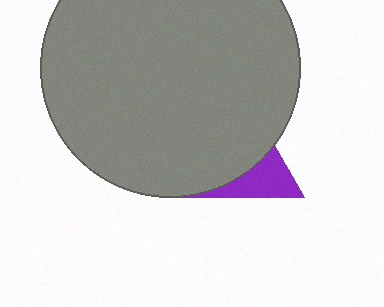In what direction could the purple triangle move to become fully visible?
The purple triangle could move toward the lower-right. That would shift it out from behind the gray circle entirely.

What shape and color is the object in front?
The object in front is a gray circle.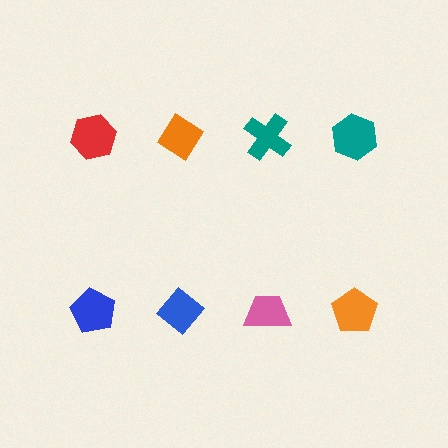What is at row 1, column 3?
A teal cross.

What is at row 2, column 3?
A pink trapezoid.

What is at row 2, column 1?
A blue pentagon.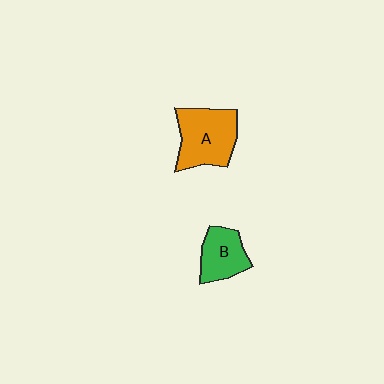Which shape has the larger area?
Shape A (orange).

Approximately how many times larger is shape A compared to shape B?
Approximately 1.5 times.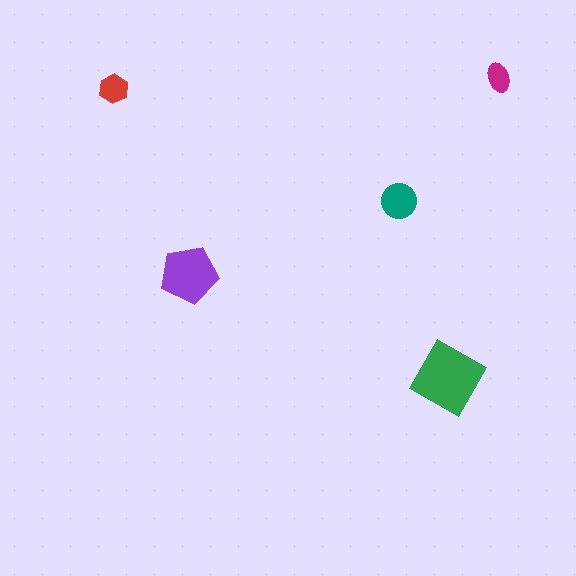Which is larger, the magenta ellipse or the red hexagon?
The red hexagon.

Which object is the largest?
The green diamond.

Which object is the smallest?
The magenta ellipse.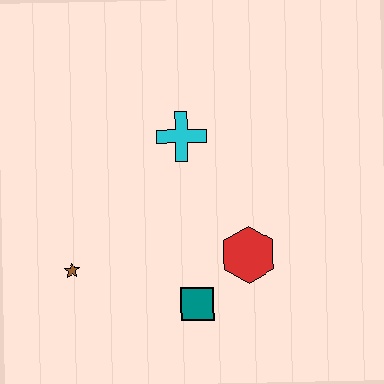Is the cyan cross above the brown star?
Yes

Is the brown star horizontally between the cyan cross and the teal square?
No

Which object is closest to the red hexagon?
The teal square is closest to the red hexagon.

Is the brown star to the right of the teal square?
No